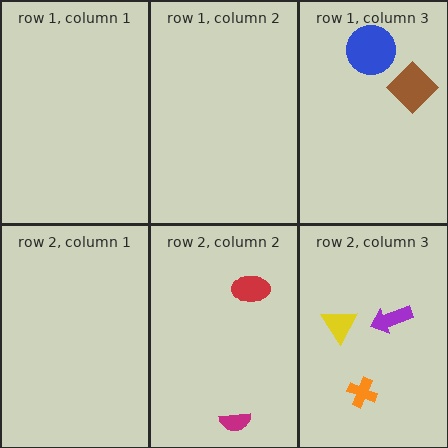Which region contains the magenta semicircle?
The row 2, column 2 region.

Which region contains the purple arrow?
The row 2, column 3 region.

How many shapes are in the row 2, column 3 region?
3.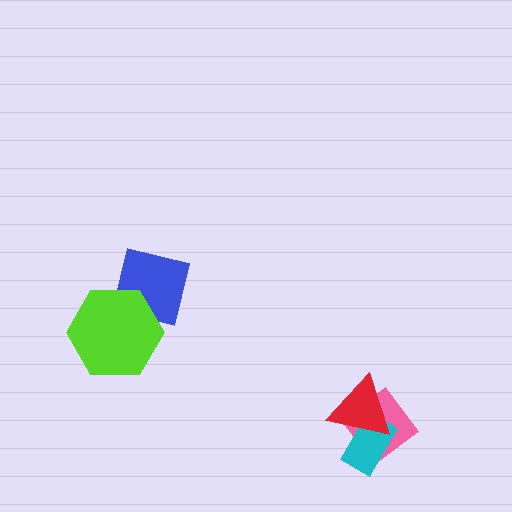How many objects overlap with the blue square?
1 object overlaps with the blue square.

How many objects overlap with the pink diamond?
2 objects overlap with the pink diamond.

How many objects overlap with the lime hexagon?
1 object overlaps with the lime hexagon.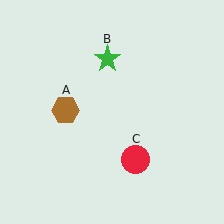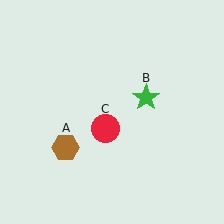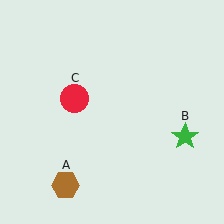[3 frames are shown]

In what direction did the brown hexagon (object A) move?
The brown hexagon (object A) moved down.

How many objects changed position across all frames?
3 objects changed position: brown hexagon (object A), green star (object B), red circle (object C).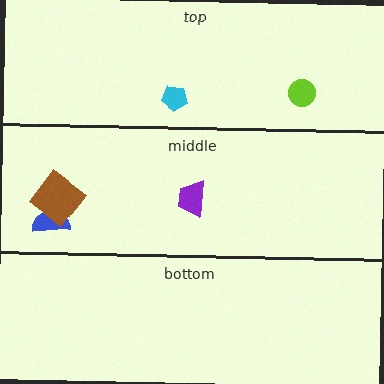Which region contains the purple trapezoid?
The middle region.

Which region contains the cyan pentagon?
The top region.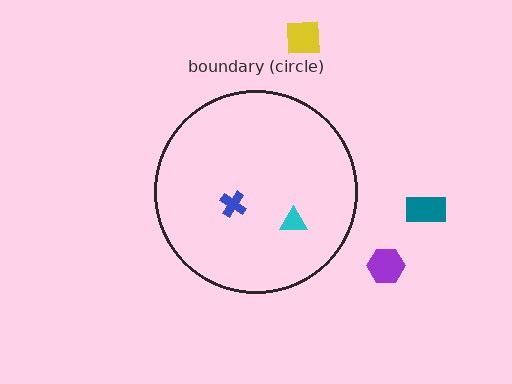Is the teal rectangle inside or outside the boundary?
Outside.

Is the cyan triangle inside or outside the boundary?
Inside.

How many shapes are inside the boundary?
2 inside, 3 outside.